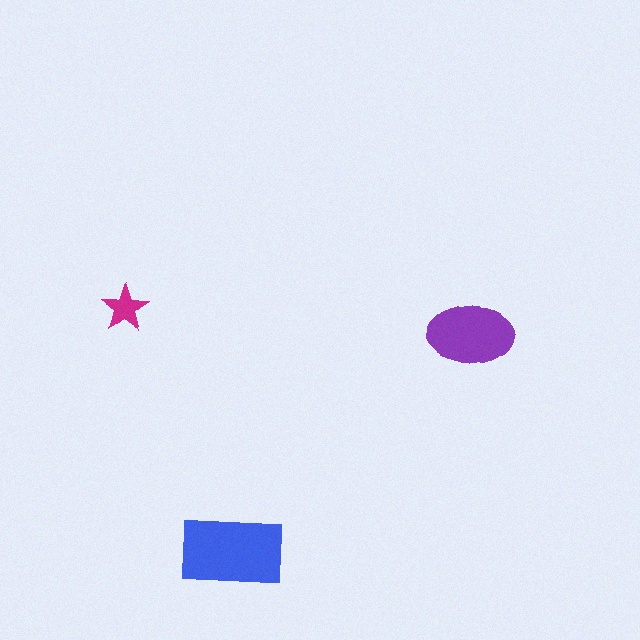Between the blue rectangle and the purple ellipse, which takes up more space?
The blue rectangle.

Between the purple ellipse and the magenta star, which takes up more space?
The purple ellipse.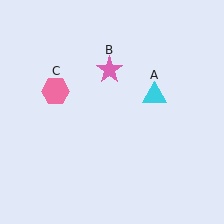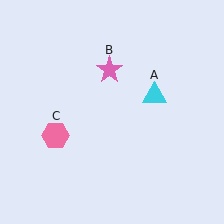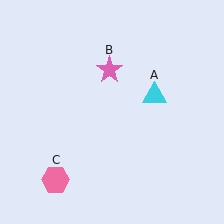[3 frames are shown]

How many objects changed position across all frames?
1 object changed position: pink hexagon (object C).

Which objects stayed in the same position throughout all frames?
Cyan triangle (object A) and pink star (object B) remained stationary.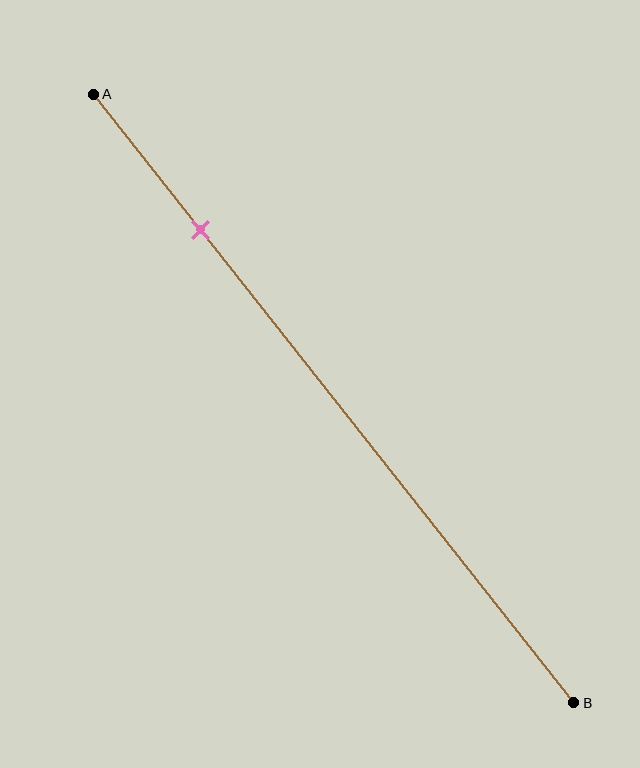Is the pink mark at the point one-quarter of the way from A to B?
Yes, the mark is approximately at the one-quarter point.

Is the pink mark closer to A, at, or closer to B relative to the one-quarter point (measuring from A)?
The pink mark is approximately at the one-quarter point of segment AB.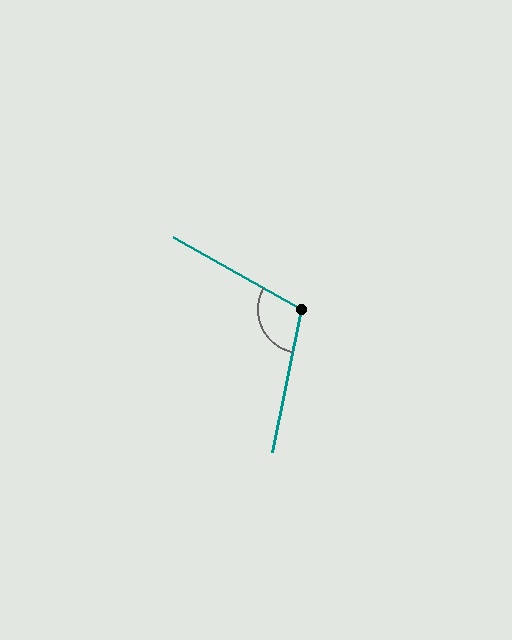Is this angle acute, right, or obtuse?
It is obtuse.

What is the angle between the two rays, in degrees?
Approximately 108 degrees.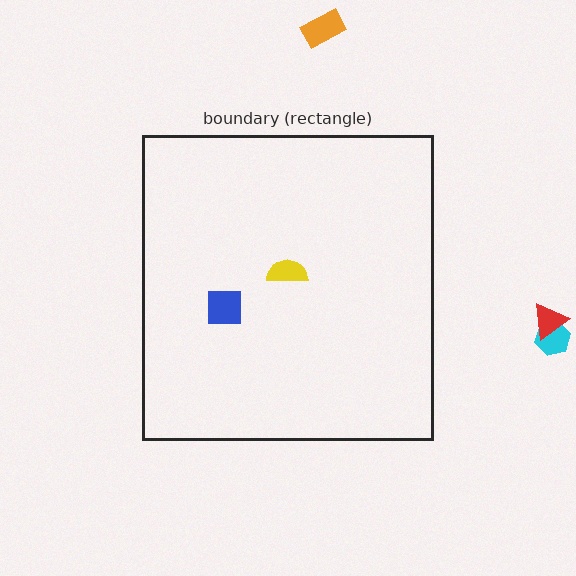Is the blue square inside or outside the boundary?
Inside.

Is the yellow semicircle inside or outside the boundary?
Inside.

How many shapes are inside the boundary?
2 inside, 3 outside.